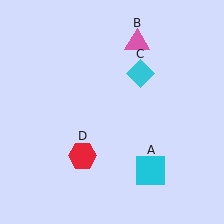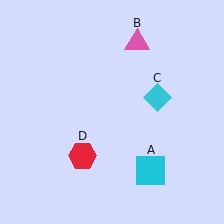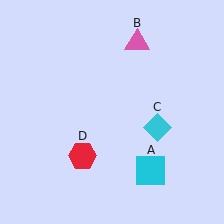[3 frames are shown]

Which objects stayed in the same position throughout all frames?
Cyan square (object A) and pink triangle (object B) and red hexagon (object D) remained stationary.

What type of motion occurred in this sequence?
The cyan diamond (object C) rotated clockwise around the center of the scene.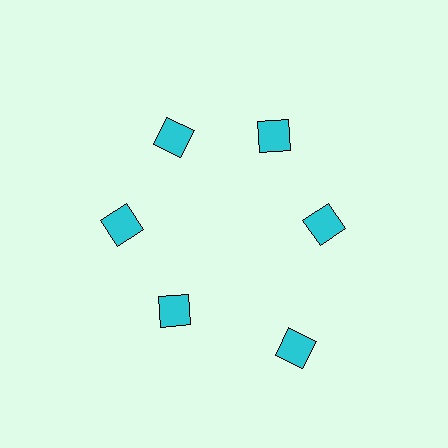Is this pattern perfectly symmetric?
No. The 6 cyan diamonds are arranged in a ring, but one element near the 5 o'clock position is pushed outward from the center, breaking the 6-fold rotational symmetry.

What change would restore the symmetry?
The symmetry would be restored by moving it inward, back onto the ring so that all 6 diamonds sit at equal angles and equal distance from the center.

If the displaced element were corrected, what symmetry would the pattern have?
It would have 6-fold rotational symmetry — the pattern would map onto itself every 60 degrees.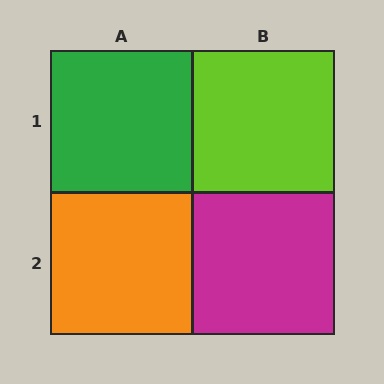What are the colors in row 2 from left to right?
Orange, magenta.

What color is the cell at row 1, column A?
Green.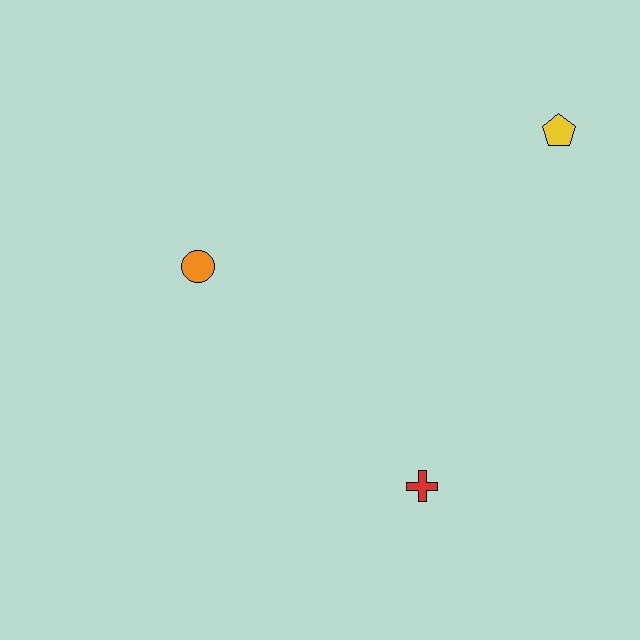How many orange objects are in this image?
There is 1 orange object.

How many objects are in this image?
There are 3 objects.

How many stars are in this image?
There are no stars.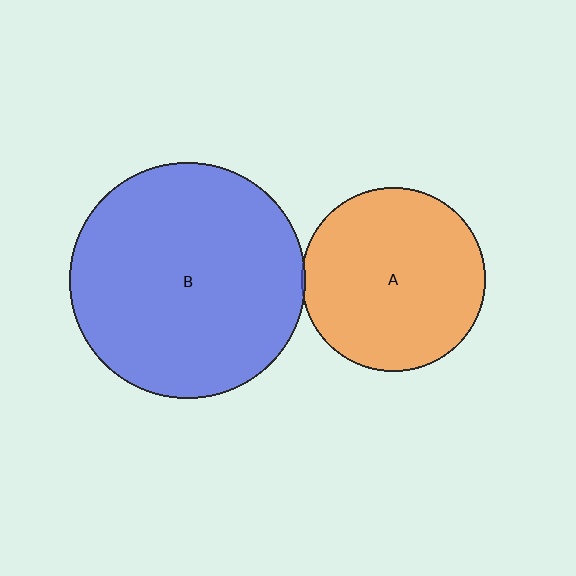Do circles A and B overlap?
Yes.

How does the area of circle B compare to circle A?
Approximately 1.6 times.